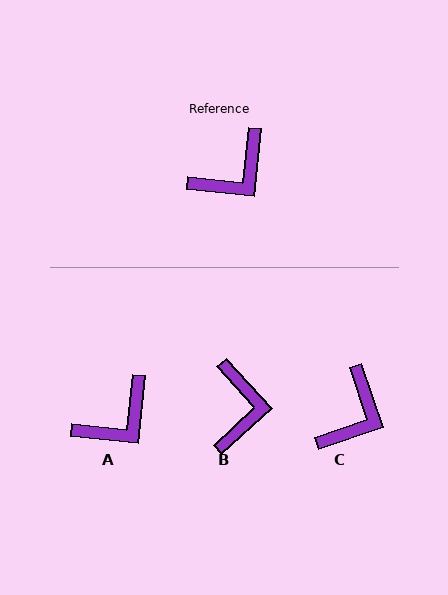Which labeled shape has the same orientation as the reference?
A.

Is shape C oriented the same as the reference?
No, it is off by about 24 degrees.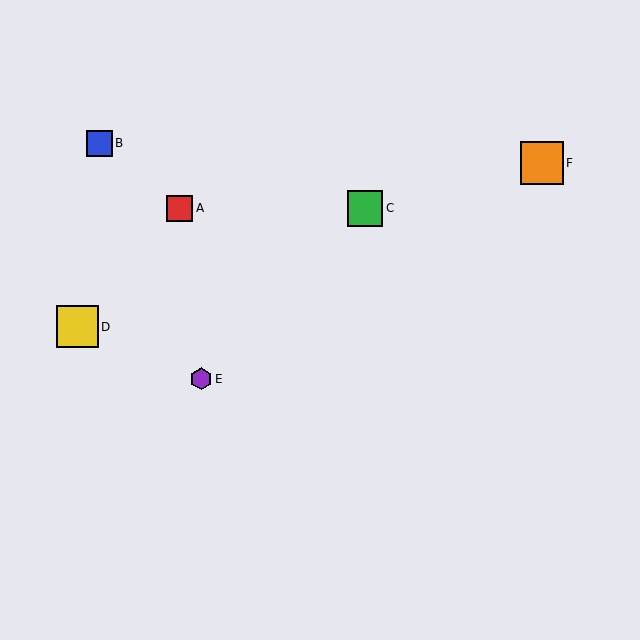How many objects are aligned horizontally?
2 objects (A, C) are aligned horizontally.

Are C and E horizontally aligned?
No, C is at y≈208 and E is at y≈379.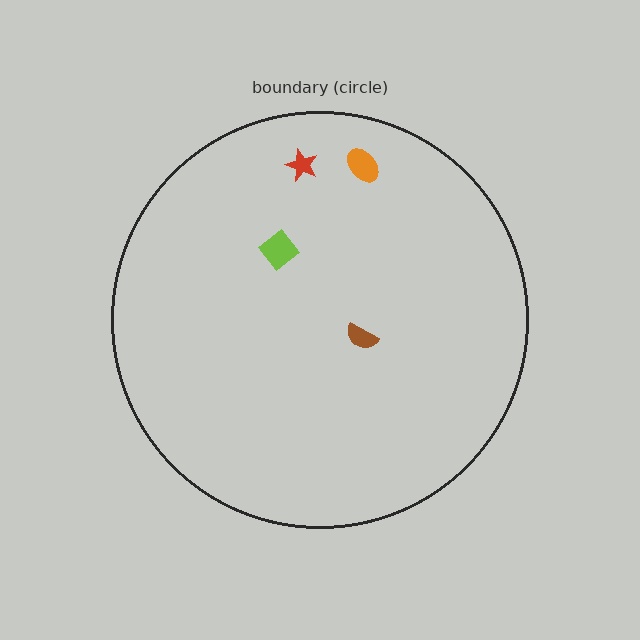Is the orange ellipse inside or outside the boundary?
Inside.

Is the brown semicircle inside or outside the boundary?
Inside.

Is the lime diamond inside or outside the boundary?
Inside.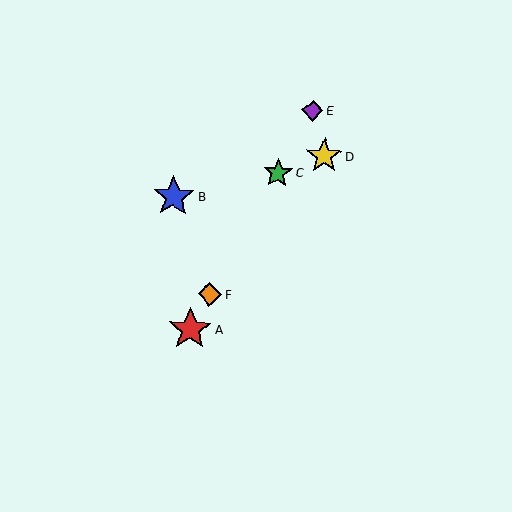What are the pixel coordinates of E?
Object E is at (313, 110).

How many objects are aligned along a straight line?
4 objects (A, C, E, F) are aligned along a straight line.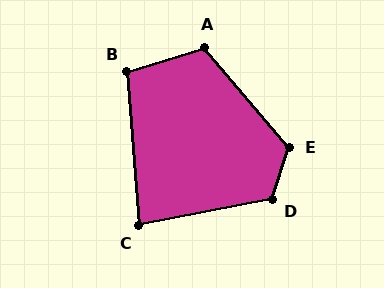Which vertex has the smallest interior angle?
C, at approximately 83 degrees.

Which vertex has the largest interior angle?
E, at approximately 121 degrees.